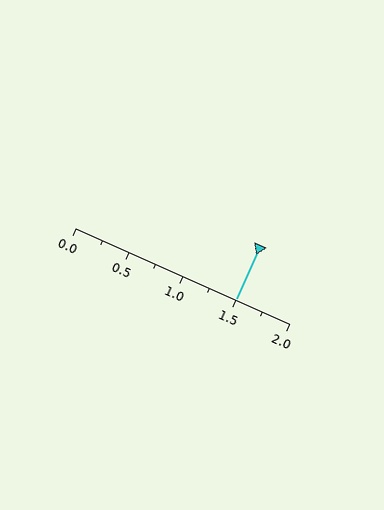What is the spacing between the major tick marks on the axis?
The major ticks are spaced 0.5 apart.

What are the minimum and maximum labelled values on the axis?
The axis runs from 0.0 to 2.0.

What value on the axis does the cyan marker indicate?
The marker indicates approximately 1.5.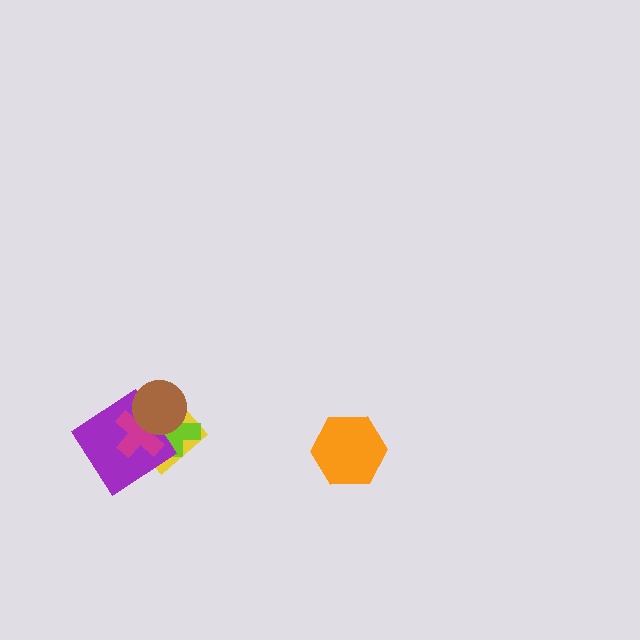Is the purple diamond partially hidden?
Yes, it is partially covered by another shape.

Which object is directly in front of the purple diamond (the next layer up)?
The magenta cross is directly in front of the purple diamond.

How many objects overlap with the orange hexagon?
0 objects overlap with the orange hexagon.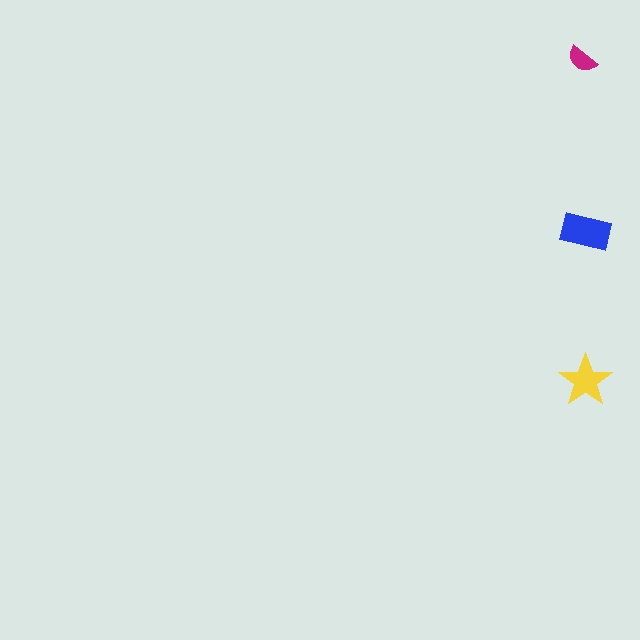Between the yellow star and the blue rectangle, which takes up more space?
The blue rectangle.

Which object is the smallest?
The magenta semicircle.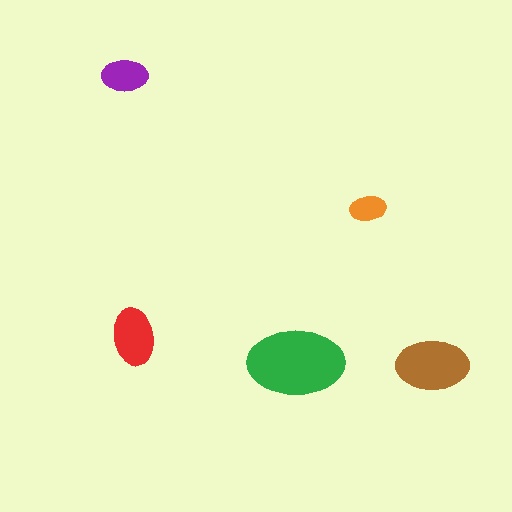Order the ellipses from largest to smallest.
the green one, the brown one, the red one, the purple one, the orange one.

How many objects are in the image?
There are 5 objects in the image.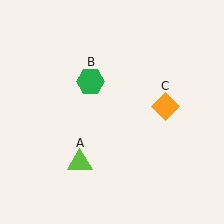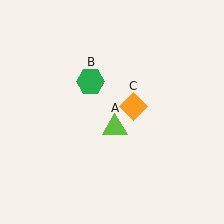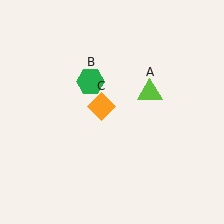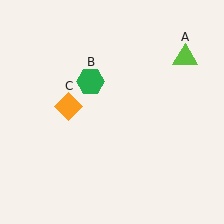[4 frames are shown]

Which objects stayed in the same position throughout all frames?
Green hexagon (object B) remained stationary.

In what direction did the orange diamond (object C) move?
The orange diamond (object C) moved left.